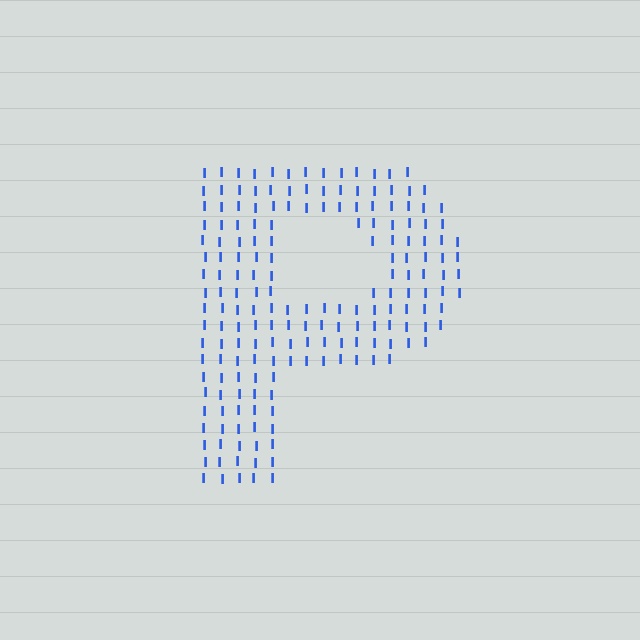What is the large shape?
The large shape is the letter P.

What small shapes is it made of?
It is made of small letter I's.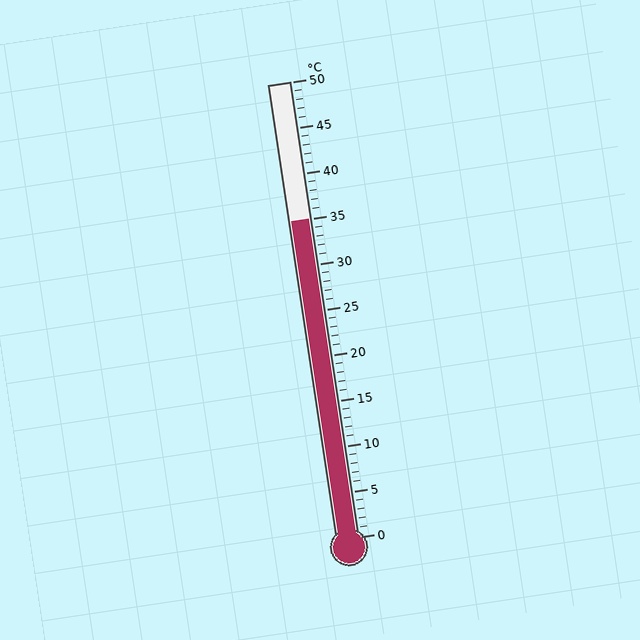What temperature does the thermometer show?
The thermometer shows approximately 35°C.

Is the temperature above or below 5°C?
The temperature is above 5°C.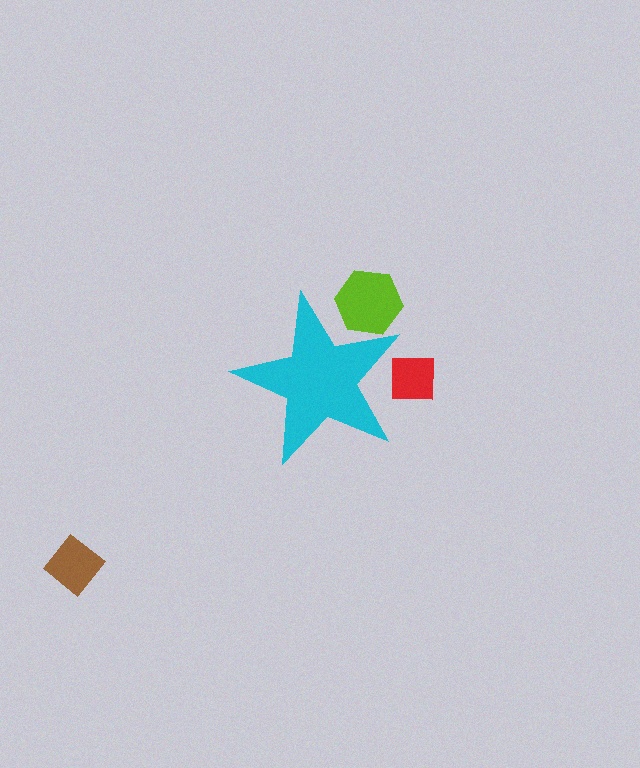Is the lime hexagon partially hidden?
Yes, the lime hexagon is partially hidden behind the cyan star.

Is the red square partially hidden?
Yes, the red square is partially hidden behind the cyan star.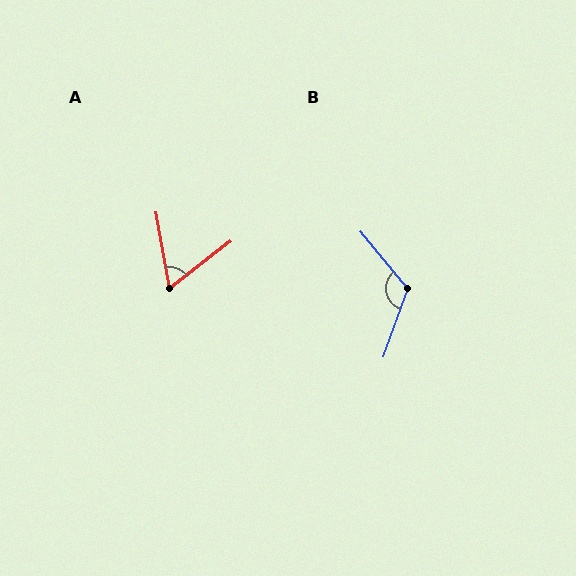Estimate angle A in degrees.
Approximately 63 degrees.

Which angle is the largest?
B, at approximately 121 degrees.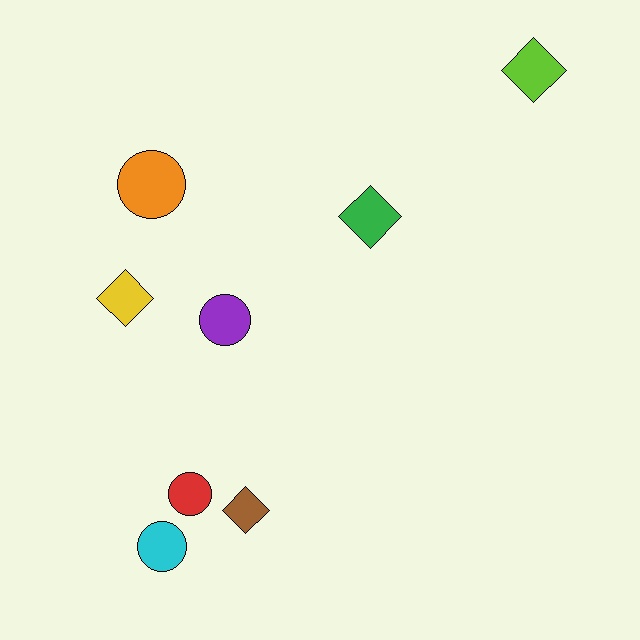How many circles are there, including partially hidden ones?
There are 4 circles.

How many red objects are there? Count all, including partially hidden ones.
There is 1 red object.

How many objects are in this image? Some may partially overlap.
There are 8 objects.